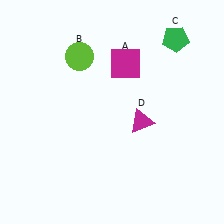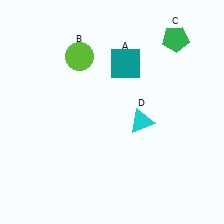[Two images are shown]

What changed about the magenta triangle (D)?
In Image 1, D is magenta. In Image 2, it changed to cyan.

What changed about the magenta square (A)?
In Image 1, A is magenta. In Image 2, it changed to teal.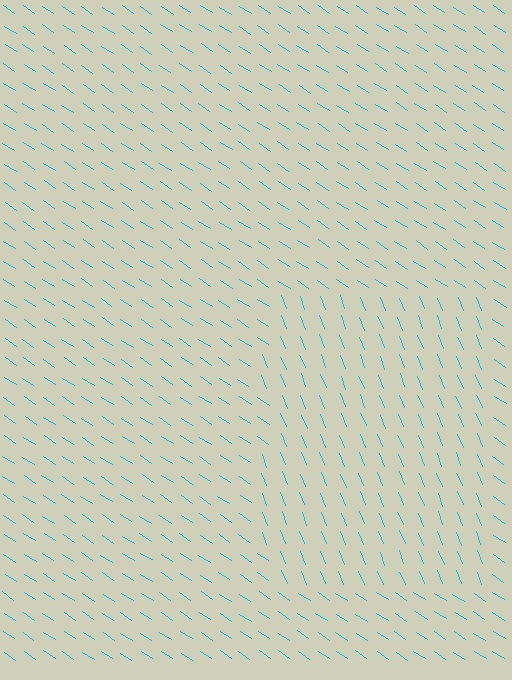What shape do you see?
I see a rectangle.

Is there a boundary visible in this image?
Yes, there is a texture boundary formed by a change in line orientation.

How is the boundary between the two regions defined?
The boundary is defined purely by a change in line orientation (approximately 35 degrees difference). All lines are the same color and thickness.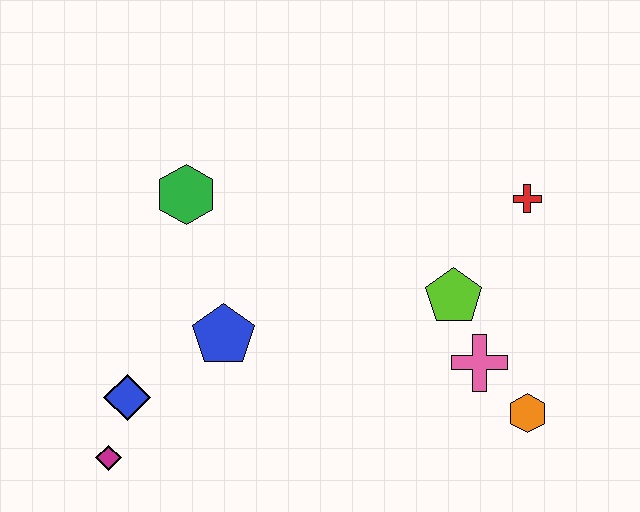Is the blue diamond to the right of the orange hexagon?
No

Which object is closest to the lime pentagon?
The pink cross is closest to the lime pentagon.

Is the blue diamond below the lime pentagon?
Yes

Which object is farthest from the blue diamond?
The red cross is farthest from the blue diamond.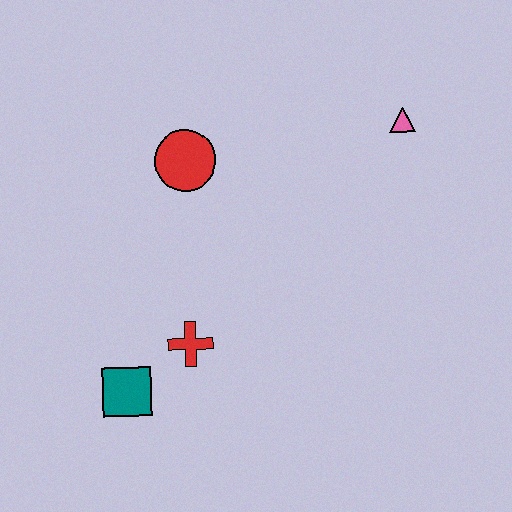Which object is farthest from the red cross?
The pink triangle is farthest from the red cross.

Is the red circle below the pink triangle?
Yes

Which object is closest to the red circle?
The red cross is closest to the red circle.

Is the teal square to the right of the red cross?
No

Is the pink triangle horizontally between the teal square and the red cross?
No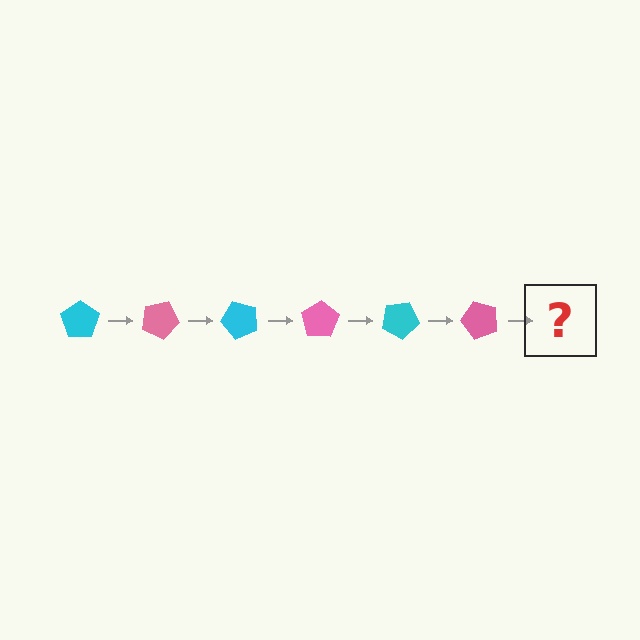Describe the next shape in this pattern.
It should be a cyan pentagon, rotated 150 degrees from the start.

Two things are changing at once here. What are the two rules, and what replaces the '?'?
The two rules are that it rotates 25 degrees each step and the color cycles through cyan and pink. The '?' should be a cyan pentagon, rotated 150 degrees from the start.